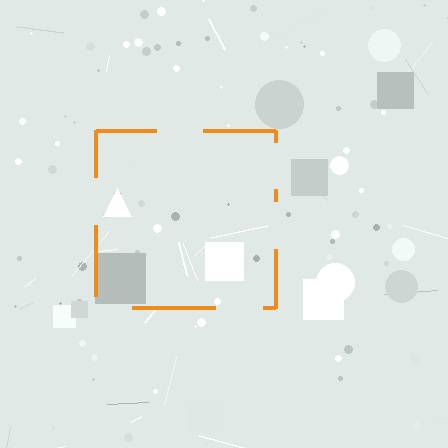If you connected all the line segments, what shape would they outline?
They would outline a square.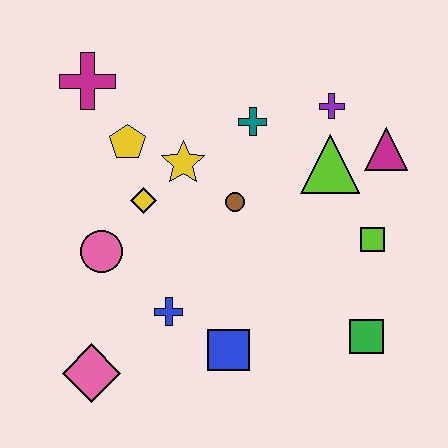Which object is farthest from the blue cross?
The magenta triangle is farthest from the blue cross.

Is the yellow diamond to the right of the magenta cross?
Yes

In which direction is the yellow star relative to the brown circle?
The yellow star is to the left of the brown circle.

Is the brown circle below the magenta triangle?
Yes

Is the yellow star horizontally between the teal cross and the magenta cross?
Yes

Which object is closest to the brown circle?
The yellow star is closest to the brown circle.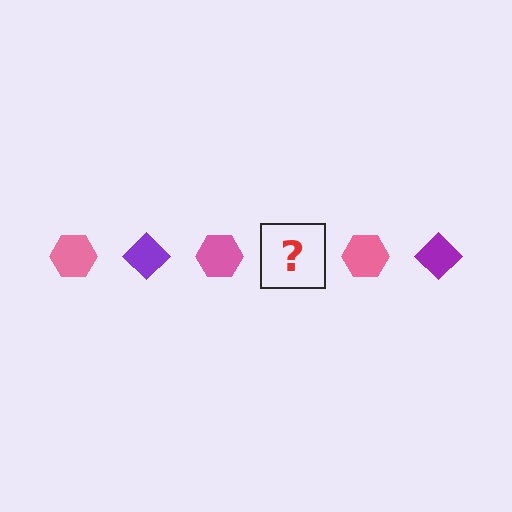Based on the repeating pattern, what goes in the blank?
The blank should be a purple diamond.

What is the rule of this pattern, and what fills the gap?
The rule is that the pattern alternates between pink hexagon and purple diamond. The gap should be filled with a purple diamond.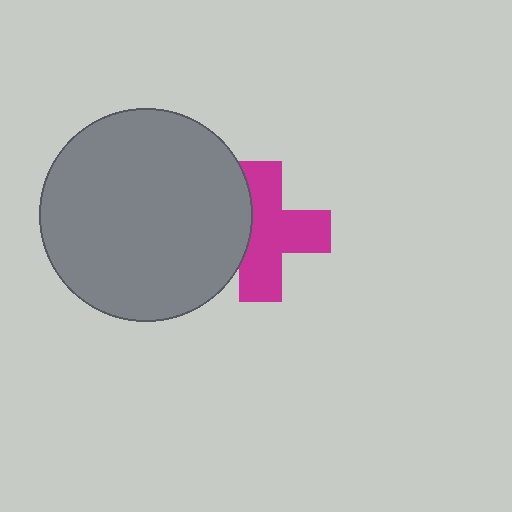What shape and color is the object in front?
The object in front is a gray circle.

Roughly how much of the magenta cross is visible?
Most of it is visible (roughly 69%).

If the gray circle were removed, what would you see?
You would see the complete magenta cross.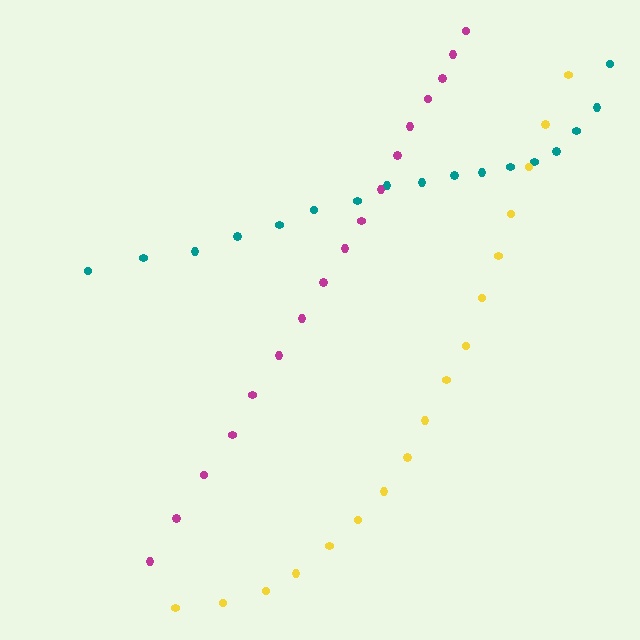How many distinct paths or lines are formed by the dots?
There are 3 distinct paths.